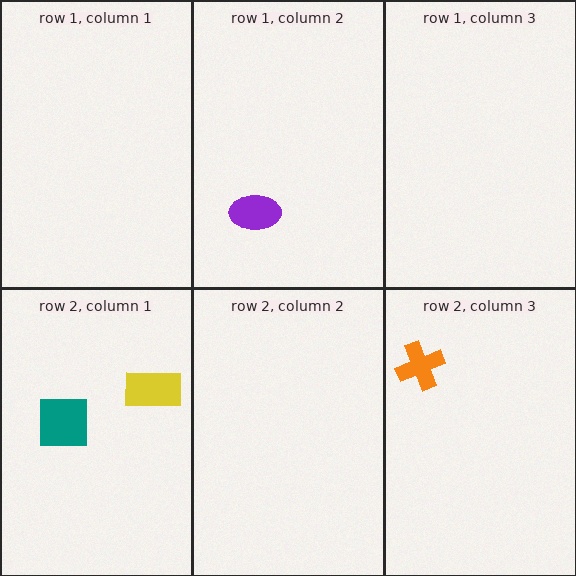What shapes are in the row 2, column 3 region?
The orange cross.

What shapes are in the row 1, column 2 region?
The purple ellipse.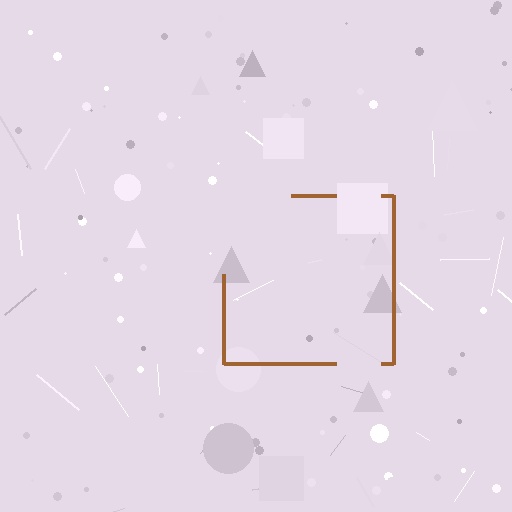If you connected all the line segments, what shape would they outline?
They would outline a square.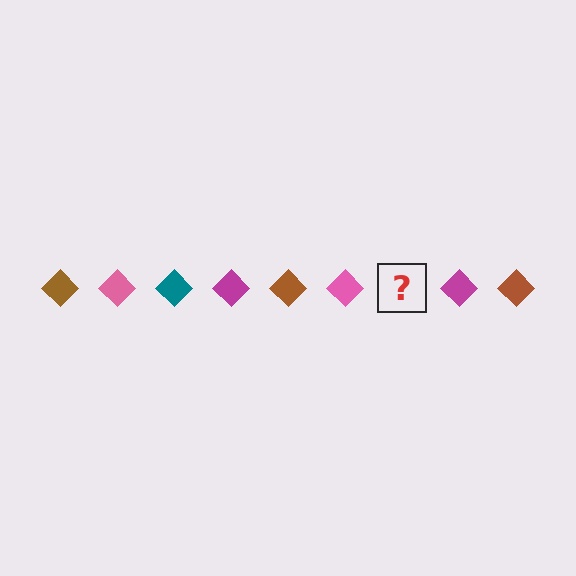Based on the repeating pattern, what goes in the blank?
The blank should be a teal diamond.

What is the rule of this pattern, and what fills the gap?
The rule is that the pattern cycles through brown, pink, teal, magenta diamonds. The gap should be filled with a teal diamond.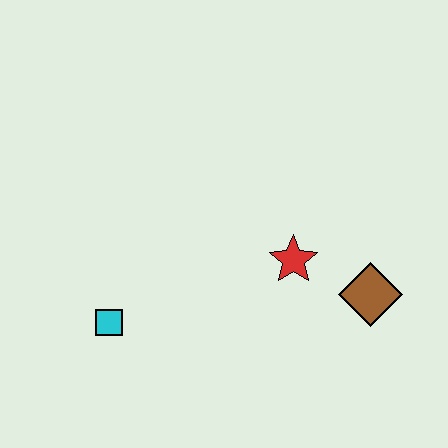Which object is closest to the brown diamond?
The red star is closest to the brown diamond.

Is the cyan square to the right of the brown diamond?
No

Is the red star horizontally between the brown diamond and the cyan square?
Yes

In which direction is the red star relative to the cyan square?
The red star is to the right of the cyan square.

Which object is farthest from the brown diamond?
The cyan square is farthest from the brown diamond.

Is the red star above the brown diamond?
Yes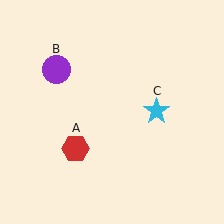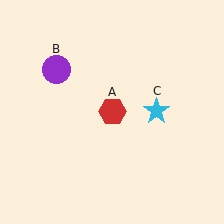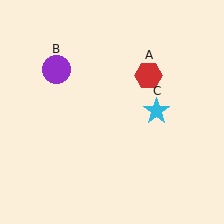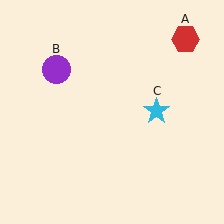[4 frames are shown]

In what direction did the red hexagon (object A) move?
The red hexagon (object A) moved up and to the right.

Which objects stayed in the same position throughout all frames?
Purple circle (object B) and cyan star (object C) remained stationary.